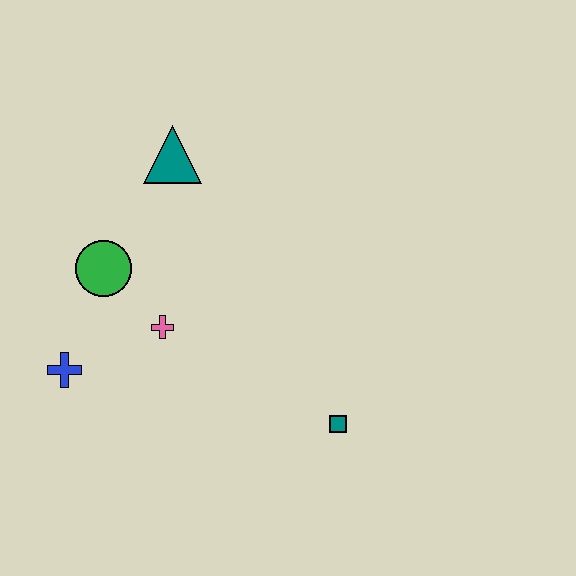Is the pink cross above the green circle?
No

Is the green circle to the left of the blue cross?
No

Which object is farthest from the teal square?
The teal triangle is farthest from the teal square.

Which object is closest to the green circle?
The pink cross is closest to the green circle.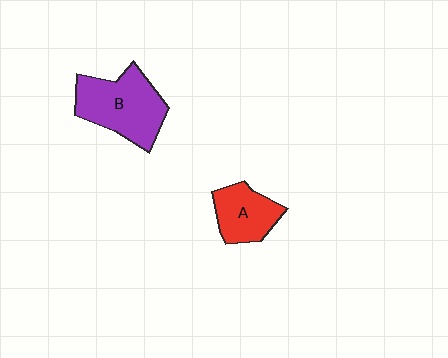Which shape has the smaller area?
Shape A (red).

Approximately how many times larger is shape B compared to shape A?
Approximately 1.6 times.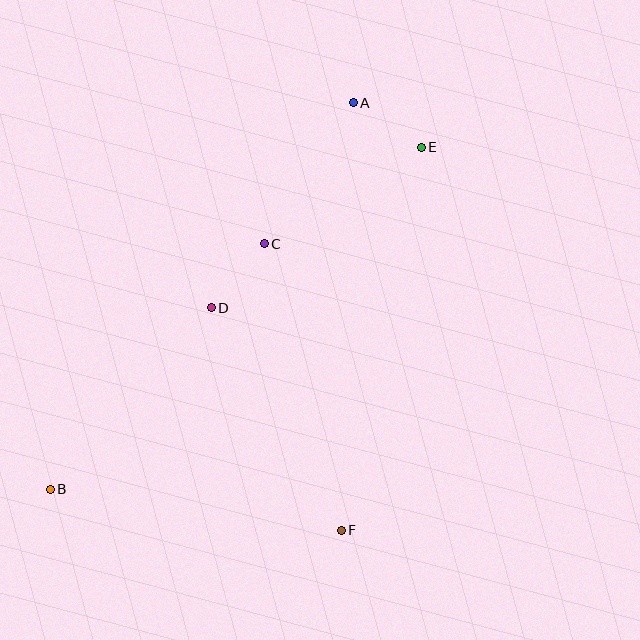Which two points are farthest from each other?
Points B and E are farthest from each other.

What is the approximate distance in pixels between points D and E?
The distance between D and E is approximately 265 pixels.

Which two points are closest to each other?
Points A and E are closest to each other.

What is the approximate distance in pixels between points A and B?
The distance between A and B is approximately 491 pixels.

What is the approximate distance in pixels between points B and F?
The distance between B and F is approximately 294 pixels.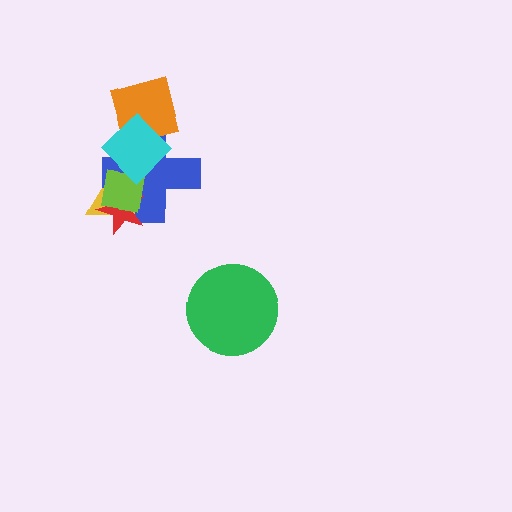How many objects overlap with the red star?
3 objects overlap with the red star.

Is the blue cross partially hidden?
Yes, it is partially covered by another shape.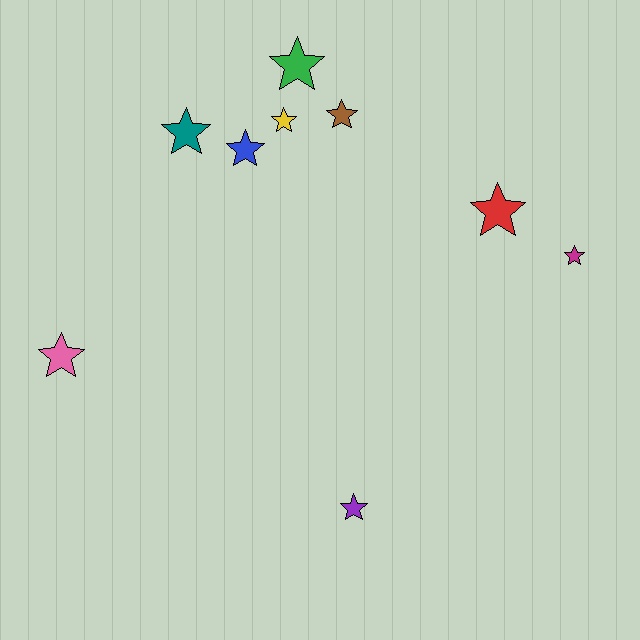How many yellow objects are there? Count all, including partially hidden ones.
There is 1 yellow object.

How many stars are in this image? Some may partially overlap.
There are 9 stars.